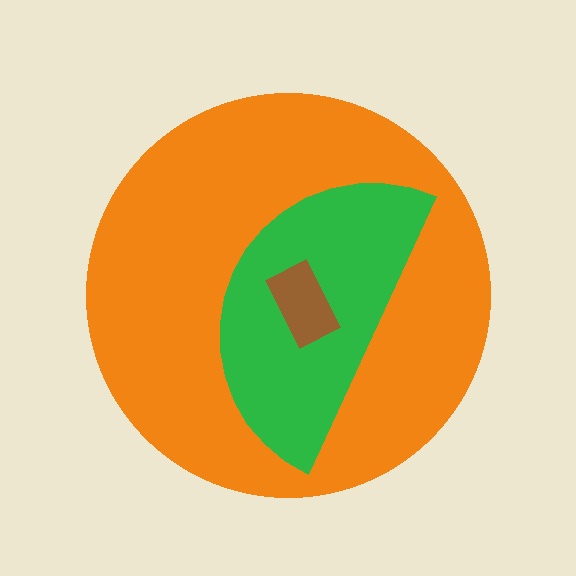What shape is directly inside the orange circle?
The green semicircle.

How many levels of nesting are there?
3.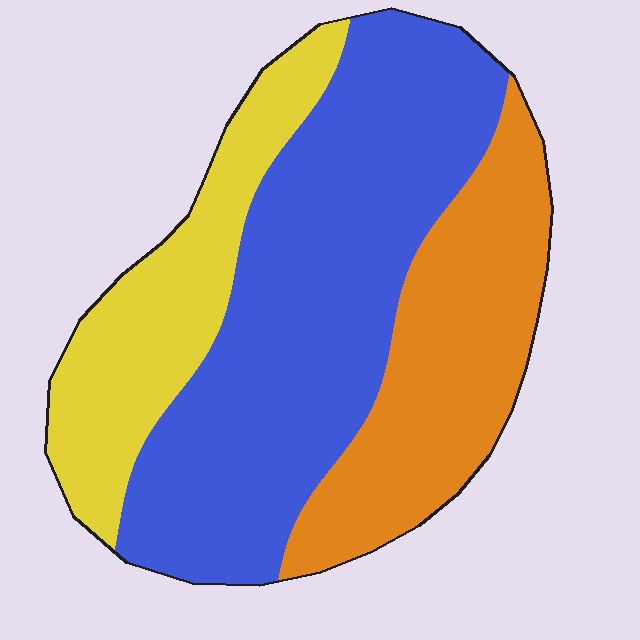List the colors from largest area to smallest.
From largest to smallest: blue, orange, yellow.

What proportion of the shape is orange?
Orange covers 27% of the shape.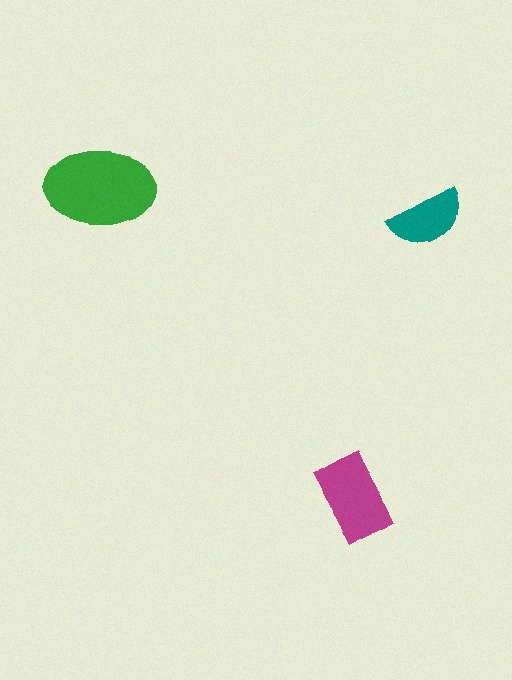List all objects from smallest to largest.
The teal semicircle, the magenta rectangle, the green ellipse.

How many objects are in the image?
There are 3 objects in the image.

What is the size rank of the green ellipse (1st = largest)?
1st.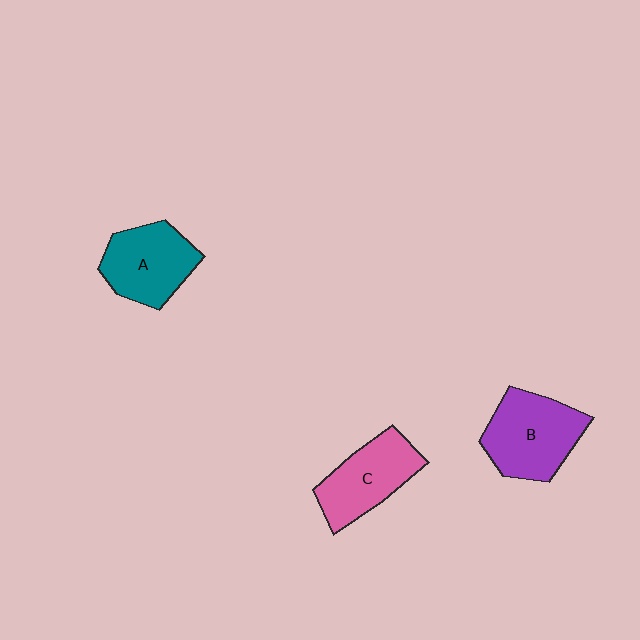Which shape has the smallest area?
Shape C (pink).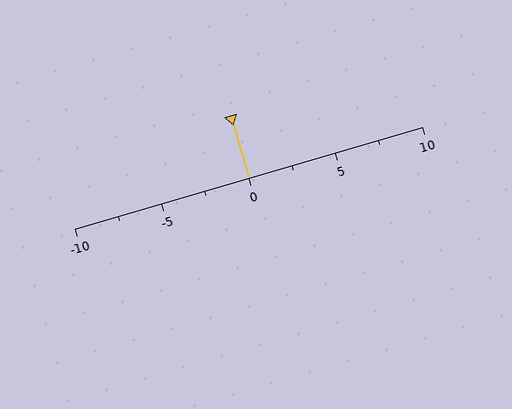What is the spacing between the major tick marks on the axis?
The major ticks are spaced 5 apart.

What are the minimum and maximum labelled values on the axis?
The axis runs from -10 to 10.